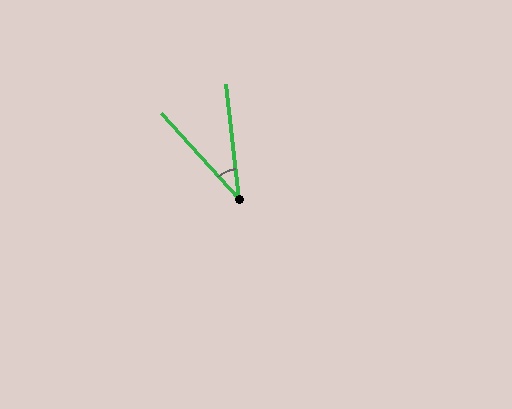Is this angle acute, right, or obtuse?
It is acute.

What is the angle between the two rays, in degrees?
Approximately 36 degrees.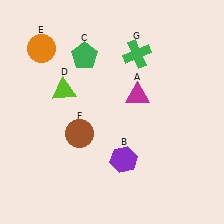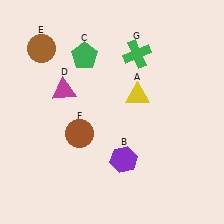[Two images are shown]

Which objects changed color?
A changed from magenta to yellow. D changed from lime to magenta. E changed from orange to brown.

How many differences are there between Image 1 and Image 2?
There are 3 differences between the two images.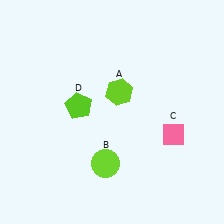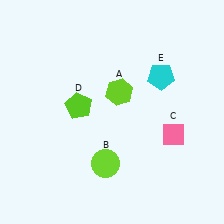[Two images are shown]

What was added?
A cyan pentagon (E) was added in Image 2.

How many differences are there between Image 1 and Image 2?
There is 1 difference between the two images.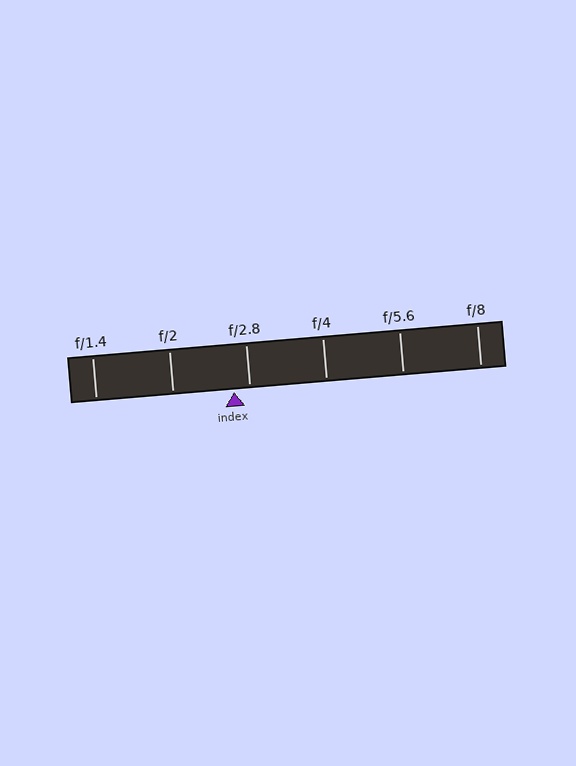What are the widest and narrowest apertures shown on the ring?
The widest aperture shown is f/1.4 and the narrowest is f/8.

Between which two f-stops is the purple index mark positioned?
The index mark is between f/2 and f/2.8.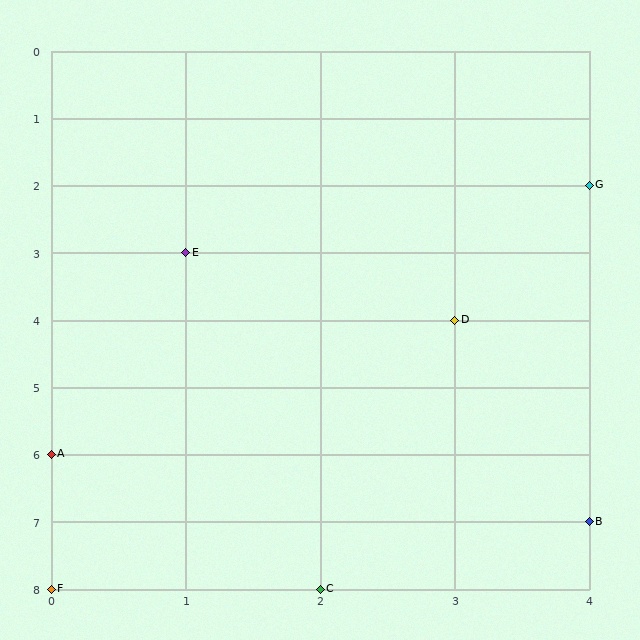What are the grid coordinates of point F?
Point F is at grid coordinates (0, 8).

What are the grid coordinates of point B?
Point B is at grid coordinates (4, 7).